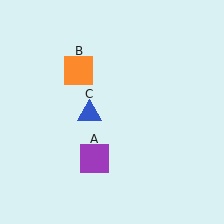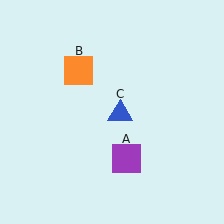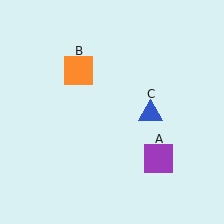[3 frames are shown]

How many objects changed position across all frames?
2 objects changed position: purple square (object A), blue triangle (object C).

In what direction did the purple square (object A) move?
The purple square (object A) moved right.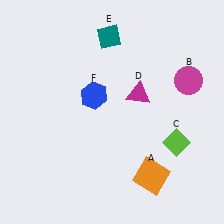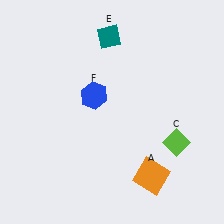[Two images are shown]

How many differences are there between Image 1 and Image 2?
There are 2 differences between the two images.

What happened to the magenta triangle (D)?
The magenta triangle (D) was removed in Image 2. It was in the top-right area of Image 1.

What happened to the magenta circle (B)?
The magenta circle (B) was removed in Image 2. It was in the top-right area of Image 1.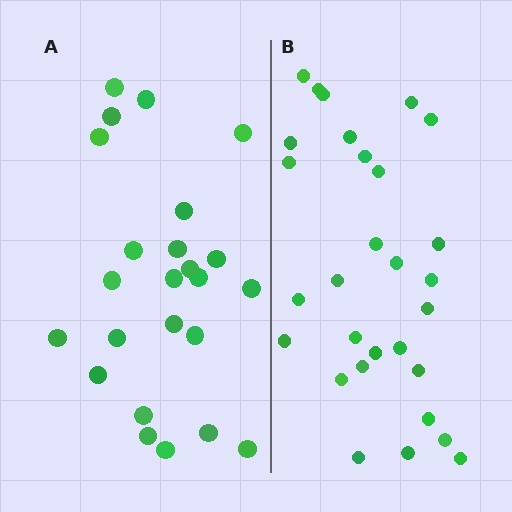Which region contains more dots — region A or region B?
Region B (the right region) has more dots.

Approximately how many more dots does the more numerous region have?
Region B has about 5 more dots than region A.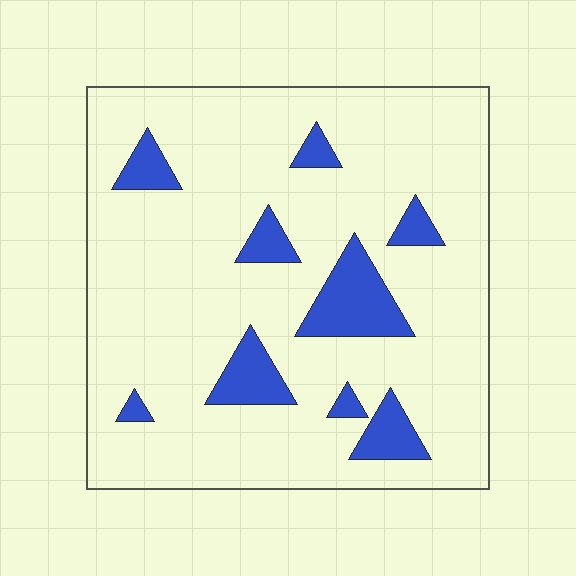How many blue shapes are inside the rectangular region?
9.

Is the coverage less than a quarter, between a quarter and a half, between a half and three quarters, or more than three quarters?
Less than a quarter.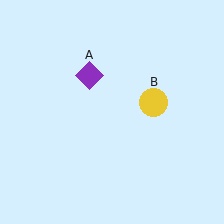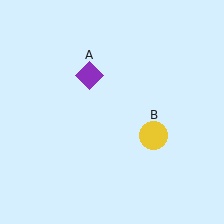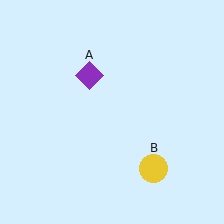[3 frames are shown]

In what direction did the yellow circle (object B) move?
The yellow circle (object B) moved down.